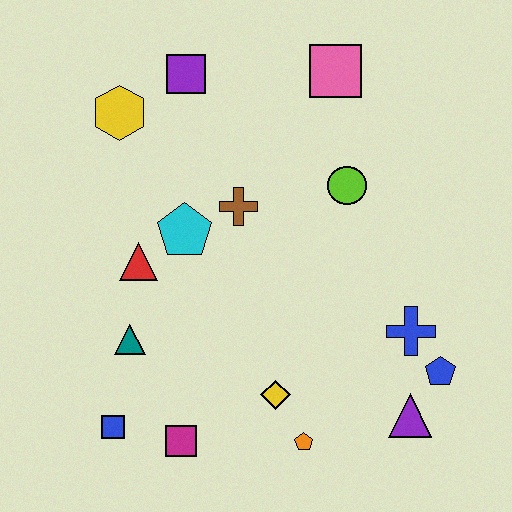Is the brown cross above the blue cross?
Yes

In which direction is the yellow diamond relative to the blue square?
The yellow diamond is to the right of the blue square.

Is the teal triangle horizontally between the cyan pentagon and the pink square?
No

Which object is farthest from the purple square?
The purple triangle is farthest from the purple square.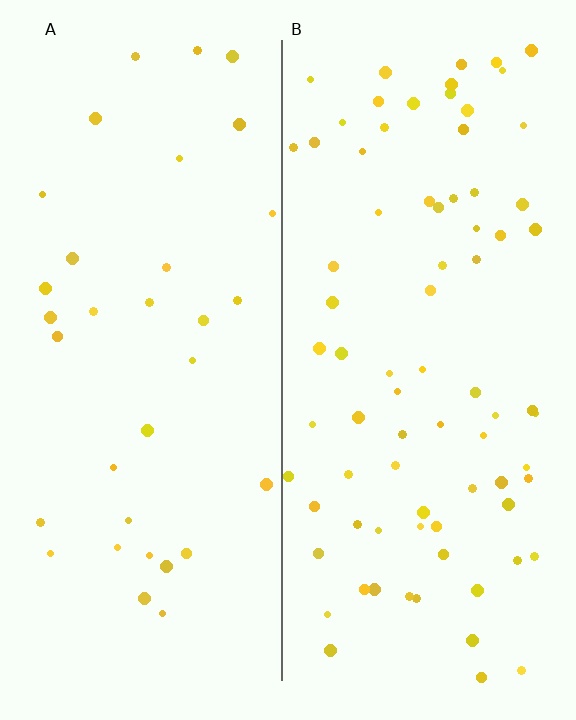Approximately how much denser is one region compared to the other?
Approximately 2.3× — region B over region A.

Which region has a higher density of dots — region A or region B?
B (the right).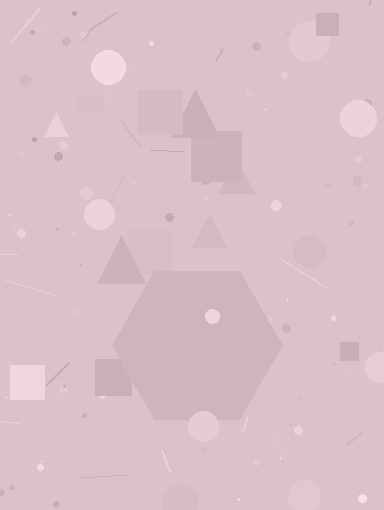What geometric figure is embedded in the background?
A hexagon is embedded in the background.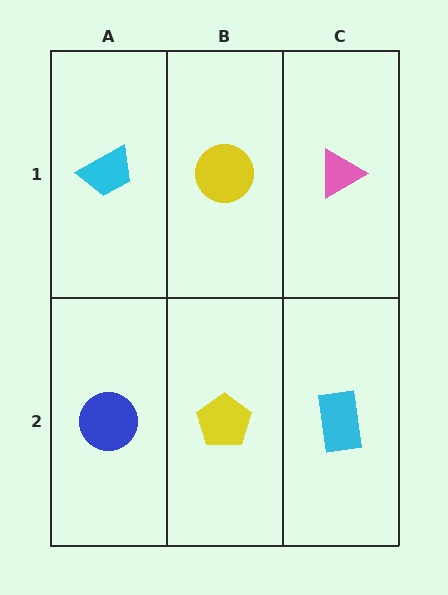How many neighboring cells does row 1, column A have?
2.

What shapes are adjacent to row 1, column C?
A cyan rectangle (row 2, column C), a yellow circle (row 1, column B).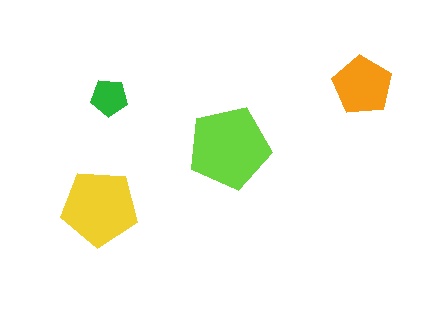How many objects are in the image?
There are 4 objects in the image.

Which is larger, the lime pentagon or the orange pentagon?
The lime one.